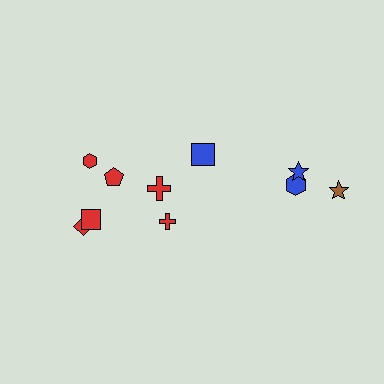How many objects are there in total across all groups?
There are 10 objects.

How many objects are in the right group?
There are 4 objects.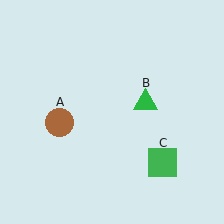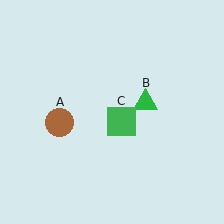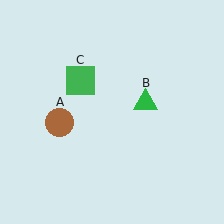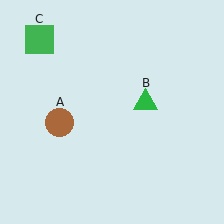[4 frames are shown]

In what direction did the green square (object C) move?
The green square (object C) moved up and to the left.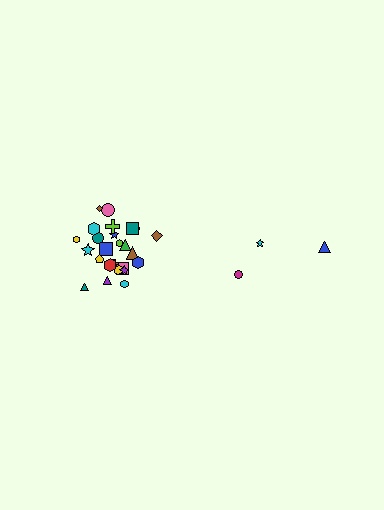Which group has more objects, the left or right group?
The left group.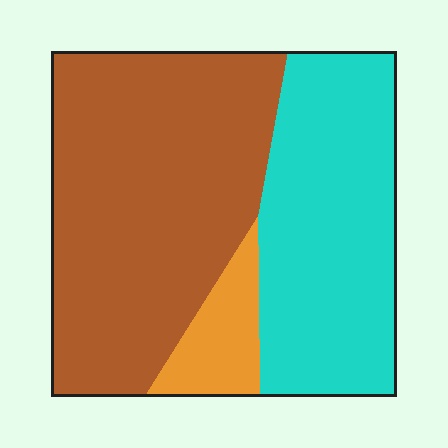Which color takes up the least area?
Orange, at roughly 10%.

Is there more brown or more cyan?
Brown.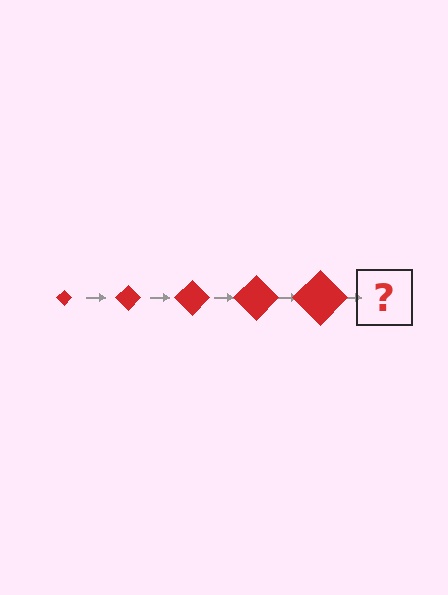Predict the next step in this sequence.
The next step is a red diamond, larger than the previous one.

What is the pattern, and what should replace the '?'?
The pattern is that the diamond gets progressively larger each step. The '?' should be a red diamond, larger than the previous one.